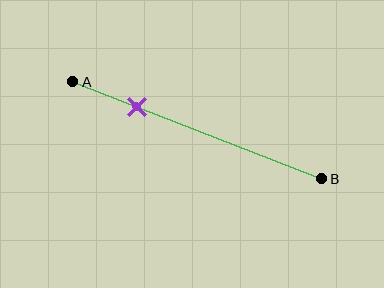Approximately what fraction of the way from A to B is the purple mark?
The purple mark is approximately 25% of the way from A to B.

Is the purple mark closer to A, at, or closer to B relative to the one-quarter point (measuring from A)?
The purple mark is approximately at the one-quarter point of segment AB.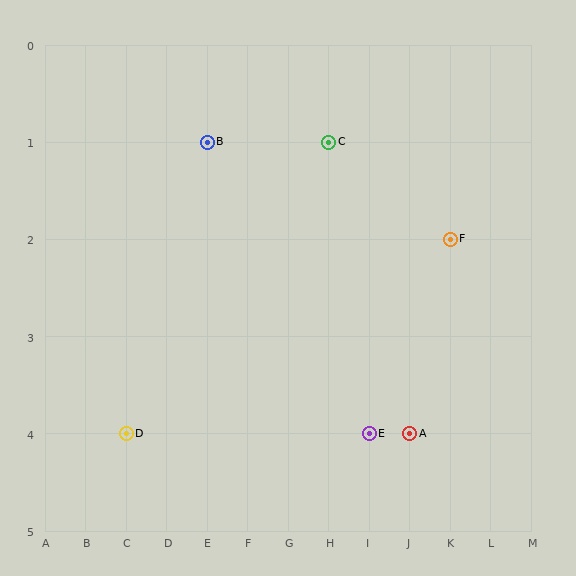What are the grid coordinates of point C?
Point C is at grid coordinates (H, 1).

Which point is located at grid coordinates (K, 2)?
Point F is at (K, 2).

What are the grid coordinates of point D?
Point D is at grid coordinates (C, 4).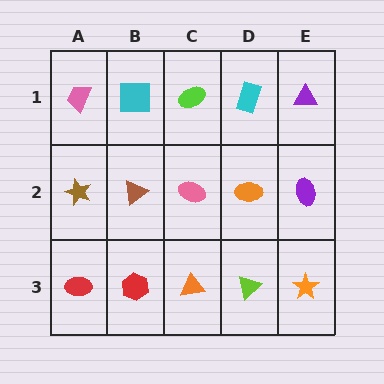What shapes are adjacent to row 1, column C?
A pink ellipse (row 2, column C), a cyan square (row 1, column B), a cyan rectangle (row 1, column D).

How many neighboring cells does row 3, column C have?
3.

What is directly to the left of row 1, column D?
A lime ellipse.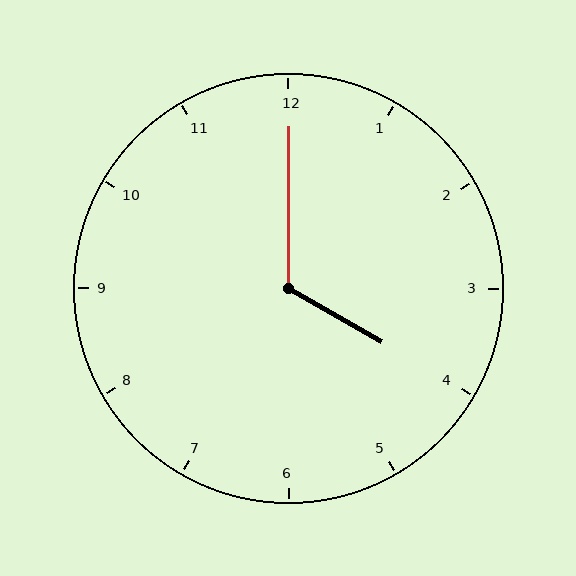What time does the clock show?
4:00.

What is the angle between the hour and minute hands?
Approximately 120 degrees.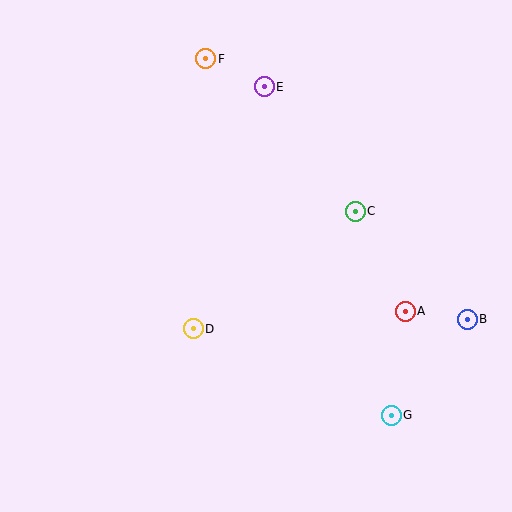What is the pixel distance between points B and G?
The distance between B and G is 122 pixels.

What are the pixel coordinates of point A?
Point A is at (405, 311).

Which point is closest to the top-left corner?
Point F is closest to the top-left corner.